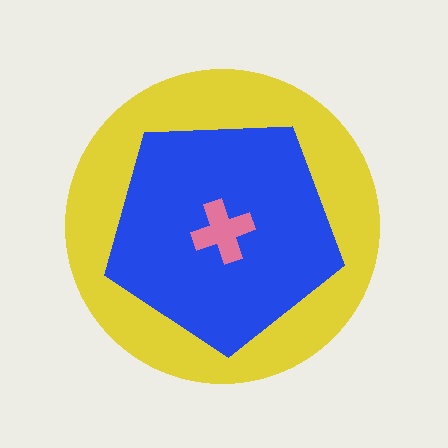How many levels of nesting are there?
3.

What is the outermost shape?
The yellow circle.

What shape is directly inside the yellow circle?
The blue pentagon.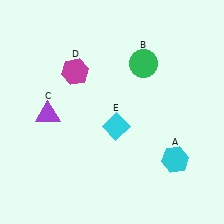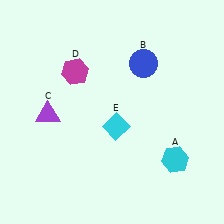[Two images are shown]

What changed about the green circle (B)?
In Image 1, B is green. In Image 2, it changed to blue.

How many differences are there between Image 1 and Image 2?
There is 1 difference between the two images.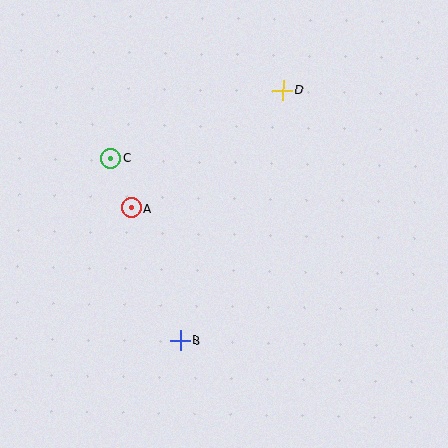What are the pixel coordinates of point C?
Point C is at (111, 158).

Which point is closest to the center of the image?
Point A at (132, 208) is closest to the center.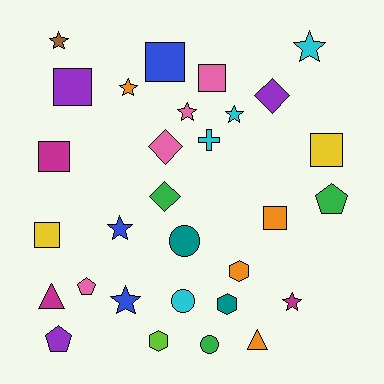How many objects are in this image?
There are 30 objects.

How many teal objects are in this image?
There are 2 teal objects.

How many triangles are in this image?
There are 2 triangles.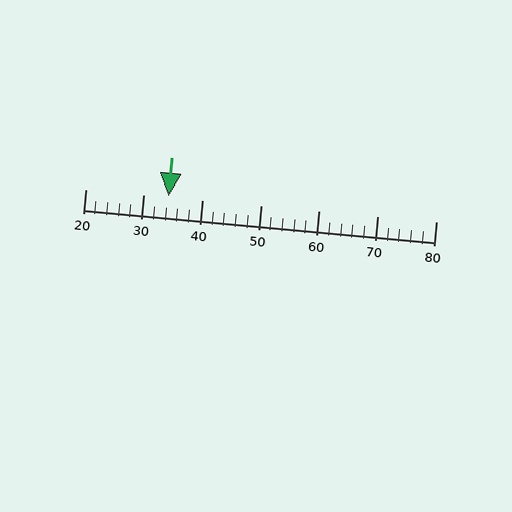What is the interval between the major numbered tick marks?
The major tick marks are spaced 10 units apart.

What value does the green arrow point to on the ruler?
The green arrow points to approximately 34.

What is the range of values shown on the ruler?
The ruler shows values from 20 to 80.